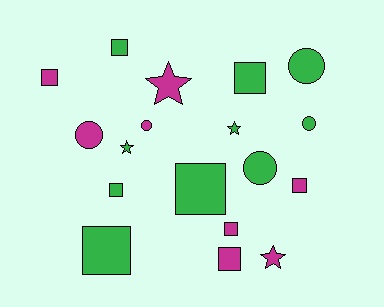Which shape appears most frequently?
Square, with 9 objects.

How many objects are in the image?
There are 18 objects.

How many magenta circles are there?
There are 2 magenta circles.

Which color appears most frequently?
Green, with 10 objects.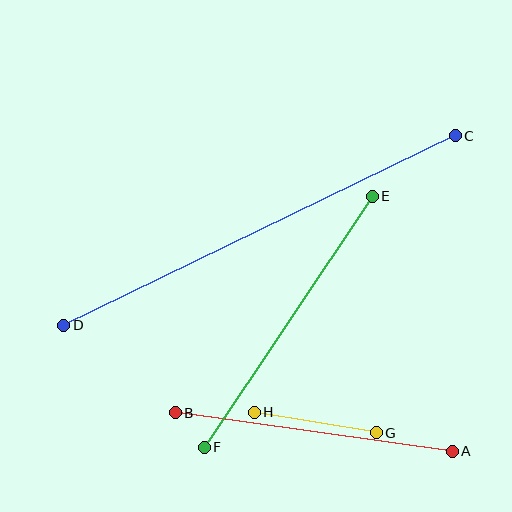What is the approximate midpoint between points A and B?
The midpoint is at approximately (314, 432) pixels.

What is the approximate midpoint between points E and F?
The midpoint is at approximately (288, 322) pixels.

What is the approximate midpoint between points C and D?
The midpoint is at approximately (259, 231) pixels.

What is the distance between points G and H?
The distance is approximately 124 pixels.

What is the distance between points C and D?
The distance is approximately 435 pixels.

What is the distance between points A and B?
The distance is approximately 280 pixels.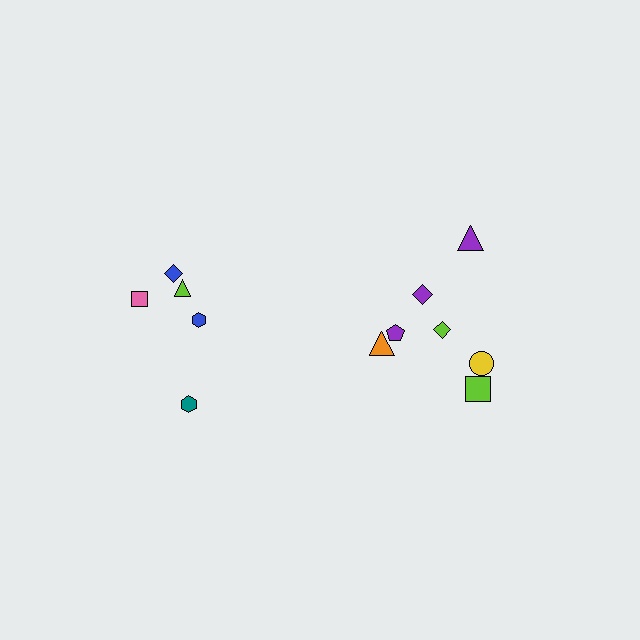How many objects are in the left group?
There are 5 objects.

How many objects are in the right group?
There are 7 objects.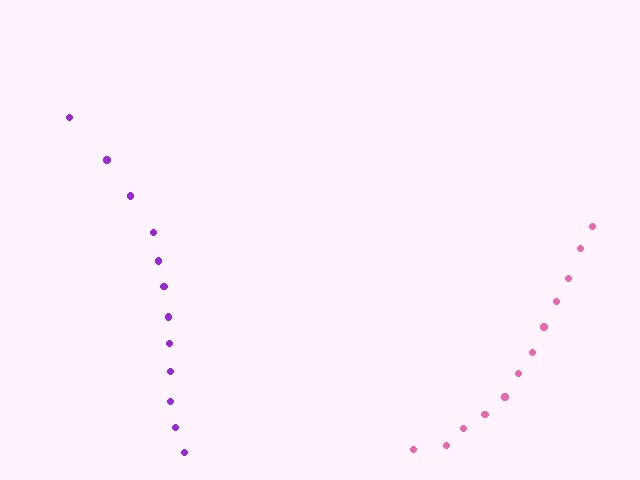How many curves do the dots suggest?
There are 2 distinct paths.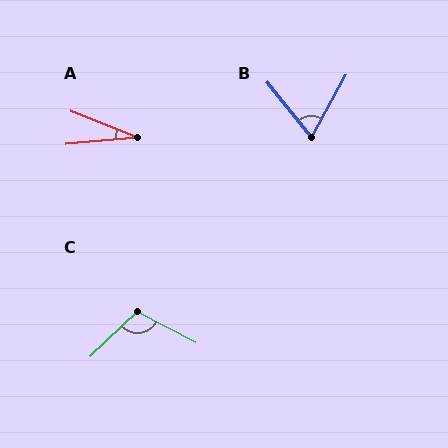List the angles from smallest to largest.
A (27°), B (68°), C (109°).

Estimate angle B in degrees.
Approximately 68 degrees.